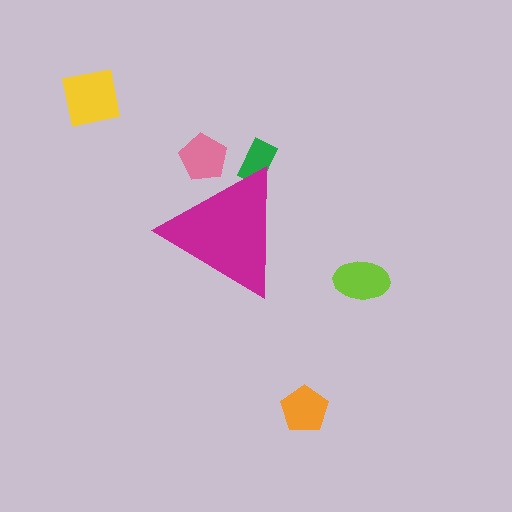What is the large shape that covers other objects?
A magenta triangle.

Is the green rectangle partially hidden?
Yes, the green rectangle is partially hidden behind the magenta triangle.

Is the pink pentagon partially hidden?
Yes, the pink pentagon is partially hidden behind the magenta triangle.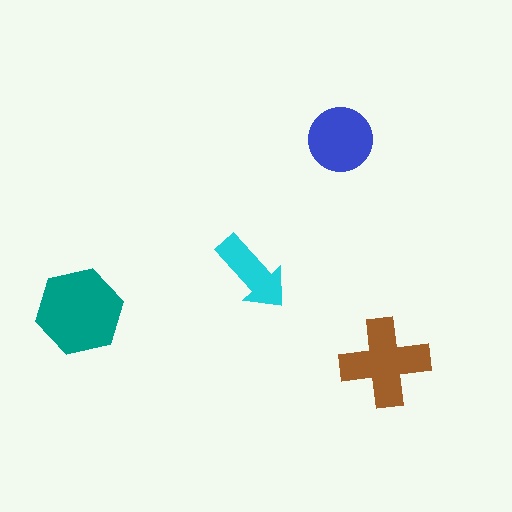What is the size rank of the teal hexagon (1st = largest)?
1st.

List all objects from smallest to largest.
The cyan arrow, the blue circle, the brown cross, the teal hexagon.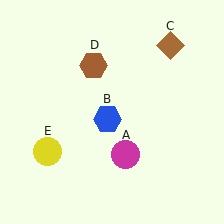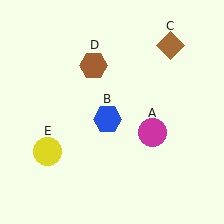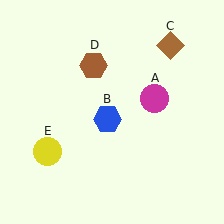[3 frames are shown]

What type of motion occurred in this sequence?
The magenta circle (object A) rotated counterclockwise around the center of the scene.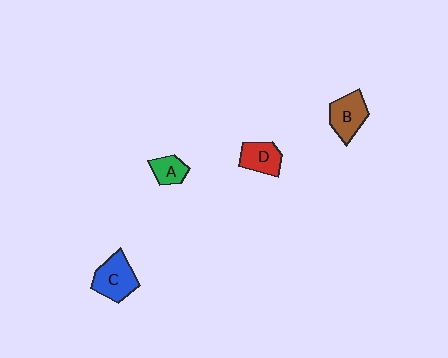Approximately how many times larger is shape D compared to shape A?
Approximately 1.3 times.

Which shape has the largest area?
Shape C (blue).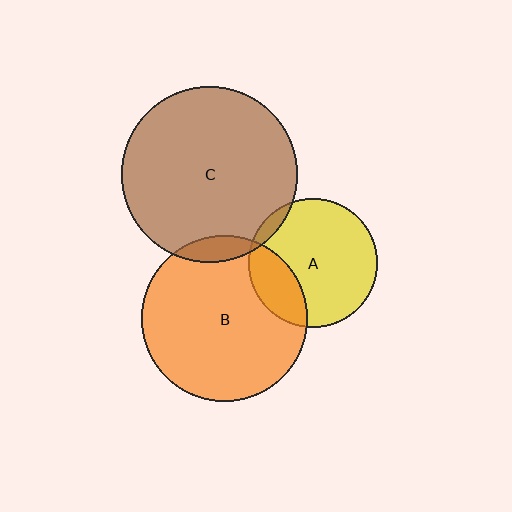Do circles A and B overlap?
Yes.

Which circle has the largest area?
Circle C (brown).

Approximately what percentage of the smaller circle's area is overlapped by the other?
Approximately 25%.